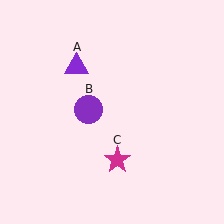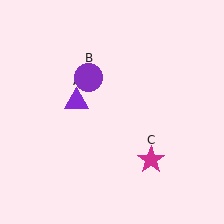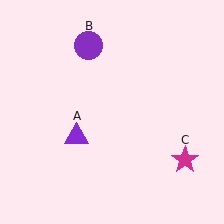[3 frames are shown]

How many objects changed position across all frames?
3 objects changed position: purple triangle (object A), purple circle (object B), magenta star (object C).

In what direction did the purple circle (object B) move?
The purple circle (object B) moved up.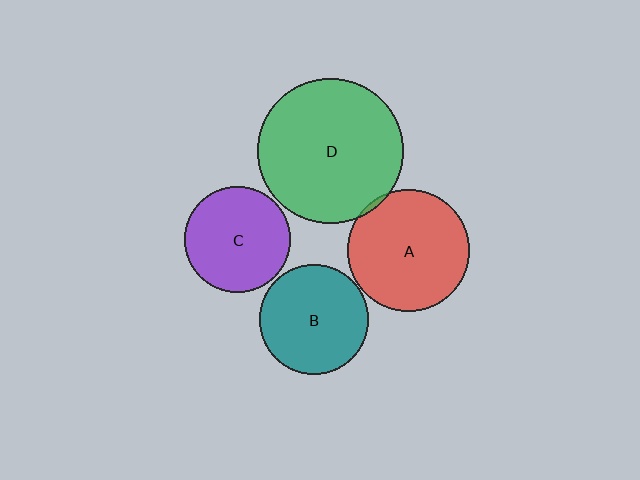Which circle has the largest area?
Circle D (green).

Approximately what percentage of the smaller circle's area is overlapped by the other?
Approximately 5%.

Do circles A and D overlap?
Yes.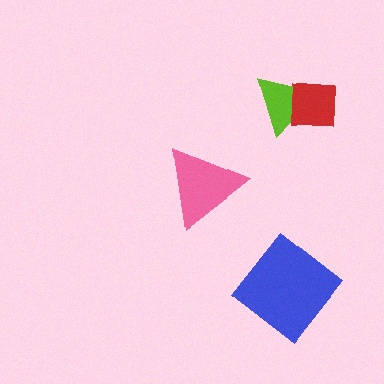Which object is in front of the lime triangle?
The red square is in front of the lime triangle.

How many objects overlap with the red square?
1 object overlaps with the red square.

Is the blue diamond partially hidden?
No, no other shape covers it.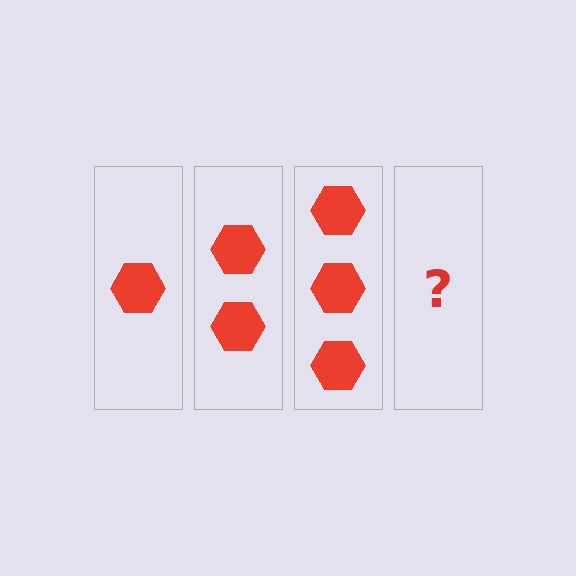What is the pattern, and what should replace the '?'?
The pattern is that each step adds one more hexagon. The '?' should be 4 hexagons.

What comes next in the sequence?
The next element should be 4 hexagons.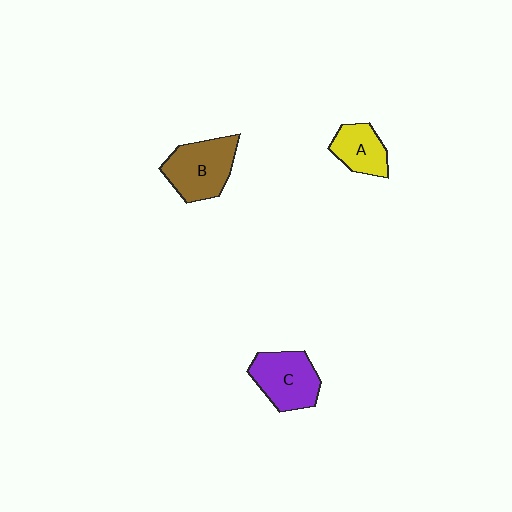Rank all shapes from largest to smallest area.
From largest to smallest: B (brown), C (purple), A (yellow).